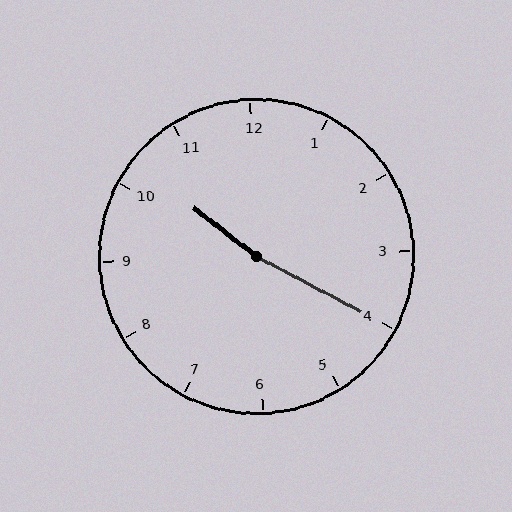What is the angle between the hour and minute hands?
Approximately 170 degrees.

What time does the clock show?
10:20.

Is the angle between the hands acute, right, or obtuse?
It is obtuse.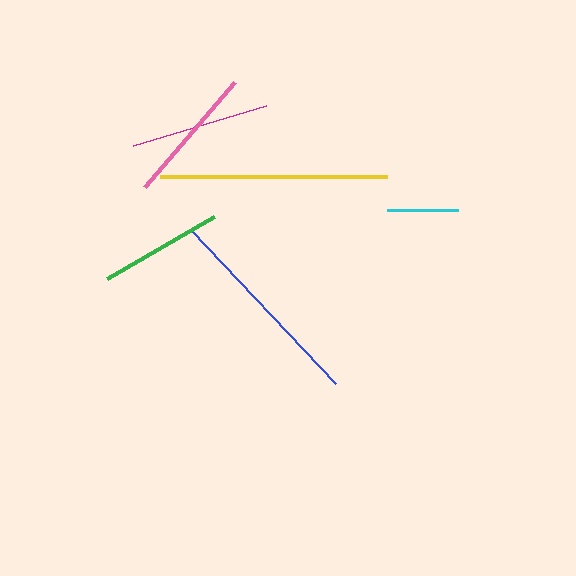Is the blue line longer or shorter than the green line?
The blue line is longer than the green line.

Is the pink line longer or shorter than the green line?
The pink line is longer than the green line.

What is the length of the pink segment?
The pink segment is approximately 138 pixels long.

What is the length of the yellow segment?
The yellow segment is approximately 227 pixels long.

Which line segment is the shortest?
The cyan line is the shortest at approximately 71 pixels.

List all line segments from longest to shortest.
From longest to shortest: yellow, blue, magenta, pink, green, cyan.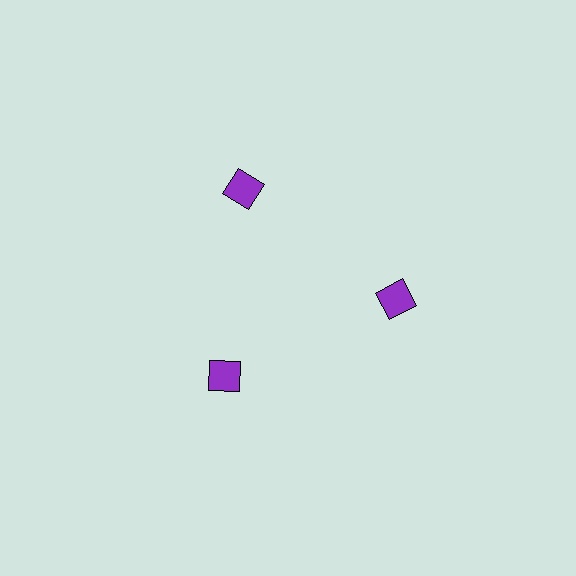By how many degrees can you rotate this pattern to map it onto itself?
The pattern maps onto itself every 120 degrees of rotation.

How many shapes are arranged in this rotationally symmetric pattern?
There are 3 shapes, arranged in 3 groups of 1.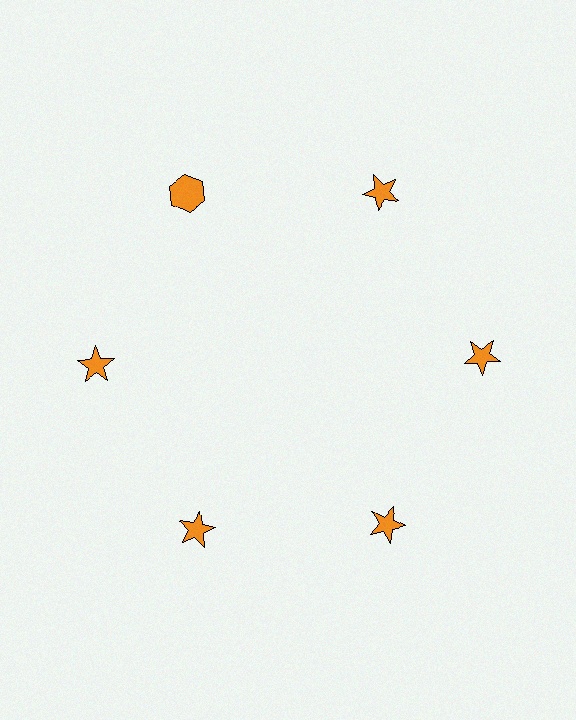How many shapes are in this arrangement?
There are 6 shapes arranged in a ring pattern.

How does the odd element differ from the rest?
It has a different shape: hexagon instead of star.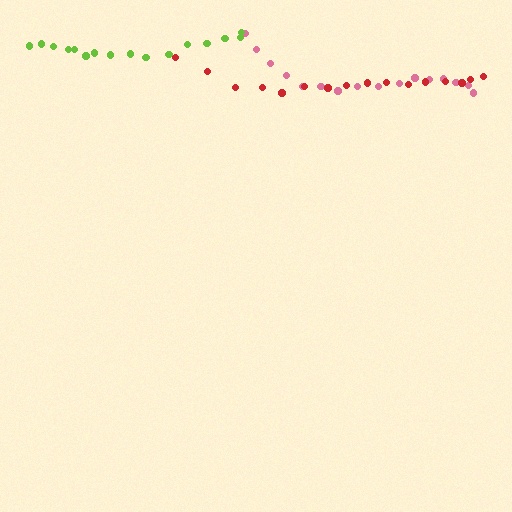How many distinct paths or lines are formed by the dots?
There are 3 distinct paths.